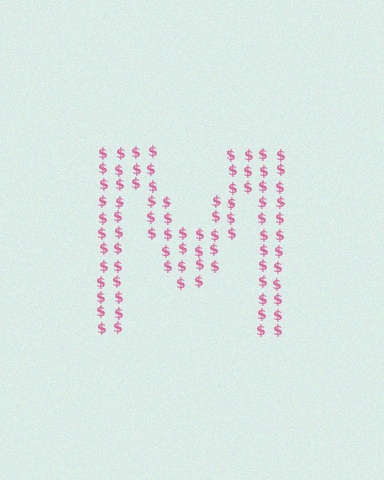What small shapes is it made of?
It is made of small dollar signs.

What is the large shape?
The large shape is the letter M.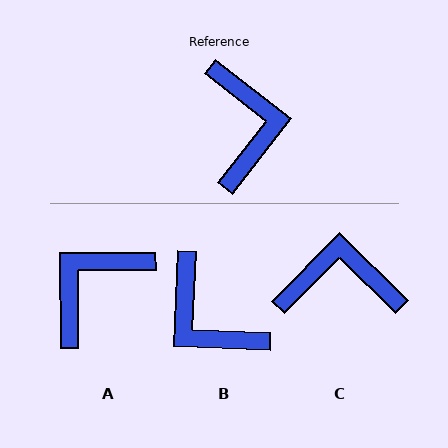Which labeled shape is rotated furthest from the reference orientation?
B, about 145 degrees away.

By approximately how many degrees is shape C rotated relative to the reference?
Approximately 83 degrees counter-clockwise.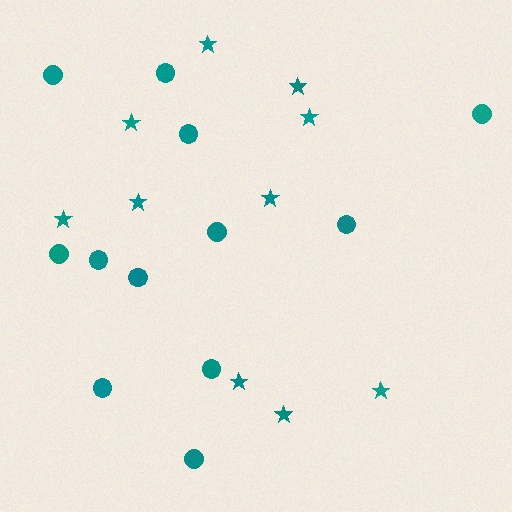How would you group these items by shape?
There are 2 groups: one group of circles (12) and one group of stars (10).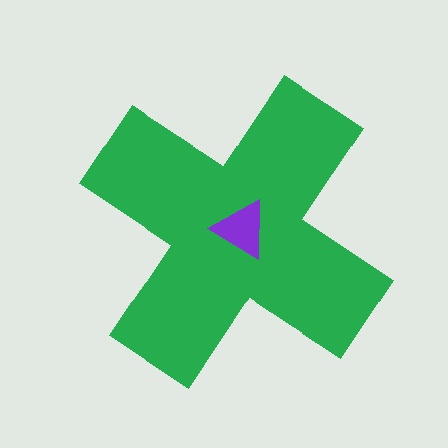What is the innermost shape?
The purple triangle.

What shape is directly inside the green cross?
The purple triangle.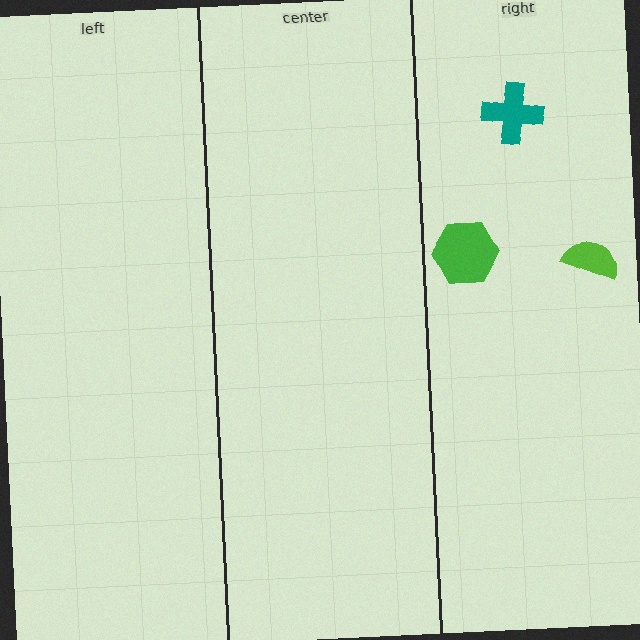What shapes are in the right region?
The lime semicircle, the green hexagon, the teal cross.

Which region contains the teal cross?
The right region.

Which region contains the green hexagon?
The right region.